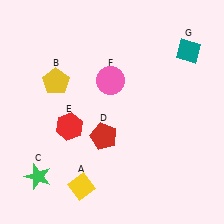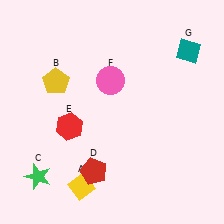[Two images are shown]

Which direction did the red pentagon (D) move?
The red pentagon (D) moved down.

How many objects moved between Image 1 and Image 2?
1 object moved between the two images.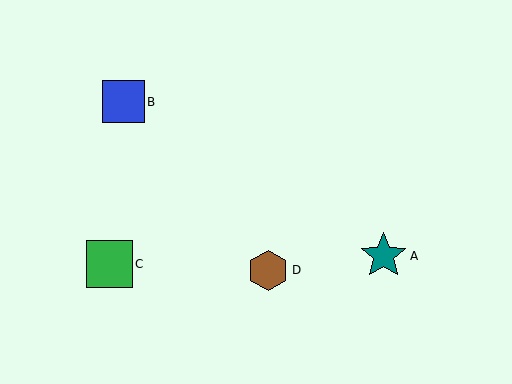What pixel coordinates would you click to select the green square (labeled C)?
Click at (109, 264) to select the green square C.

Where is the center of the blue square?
The center of the blue square is at (123, 102).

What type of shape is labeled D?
Shape D is a brown hexagon.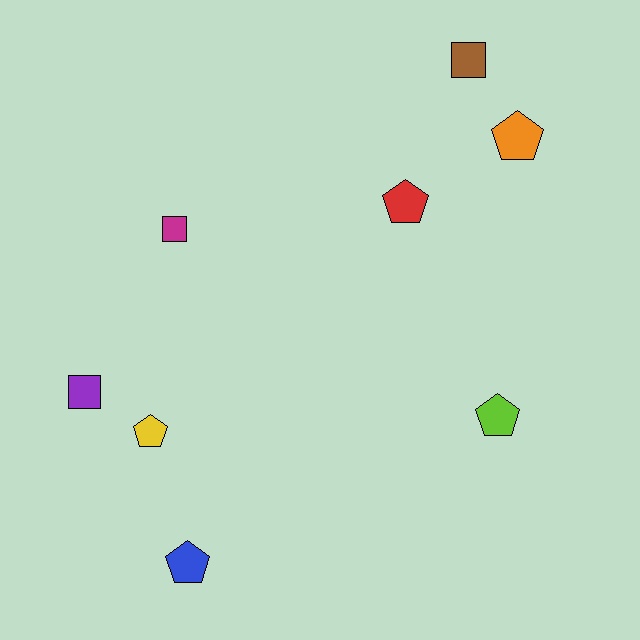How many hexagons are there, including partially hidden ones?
There are no hexagons.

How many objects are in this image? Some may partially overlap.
There are 8 objects.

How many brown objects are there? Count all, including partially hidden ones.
There is 1 brown object.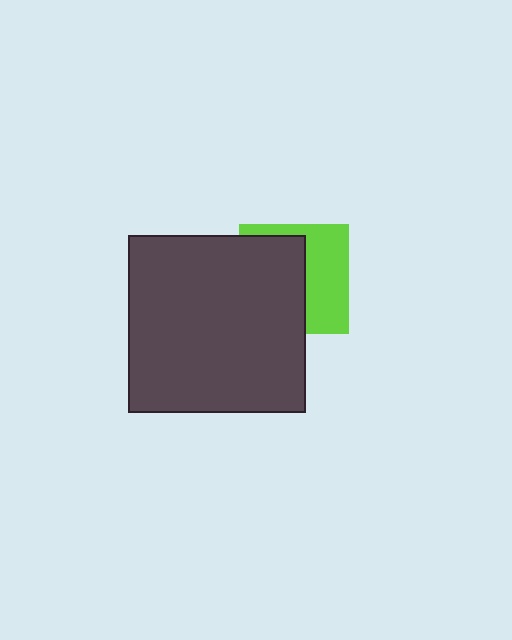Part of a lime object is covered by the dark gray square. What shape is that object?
It is a square.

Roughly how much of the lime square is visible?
About half of it is visible (roughly 47%).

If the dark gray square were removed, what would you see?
You would see the complete lime square.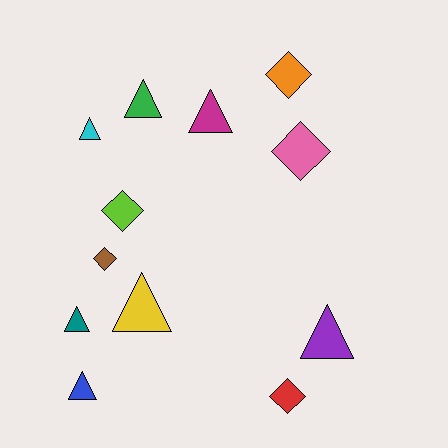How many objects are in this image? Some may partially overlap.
There are 12 objects.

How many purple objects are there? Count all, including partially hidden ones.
There is 1 purple object.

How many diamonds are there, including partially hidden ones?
There are 5 diamonds.